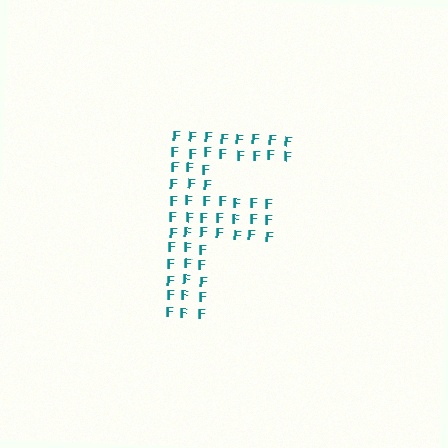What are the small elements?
The small elements are letter F's.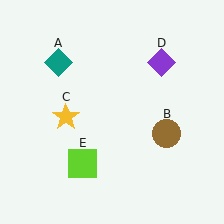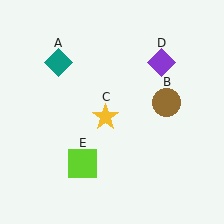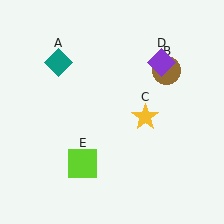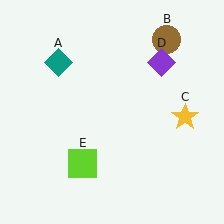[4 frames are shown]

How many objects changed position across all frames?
2 objects changed position: brown circle (object B), yellow star (object C).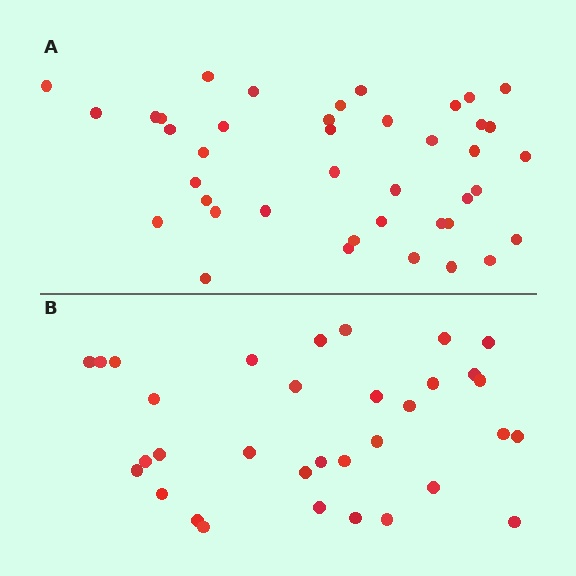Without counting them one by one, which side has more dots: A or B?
Region A (the top region) has more dots.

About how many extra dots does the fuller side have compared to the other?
Region A has roughly 8 or so more dots than region B.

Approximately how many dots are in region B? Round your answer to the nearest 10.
About 30 dots. (The exact count is 33, which rounds to 30.)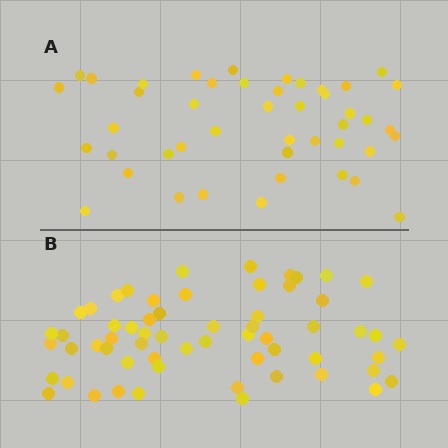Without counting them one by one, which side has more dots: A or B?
Region B (the bottom region) has more dots.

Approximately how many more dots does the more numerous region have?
Region B has approximately 15 more dots than region A.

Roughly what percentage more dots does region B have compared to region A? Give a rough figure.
About 35% more.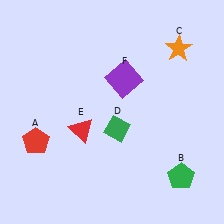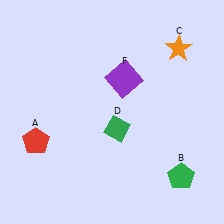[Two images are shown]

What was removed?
The red triangle (E) was removed in Image 2.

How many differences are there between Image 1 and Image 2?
There is 1 difference between the two images.